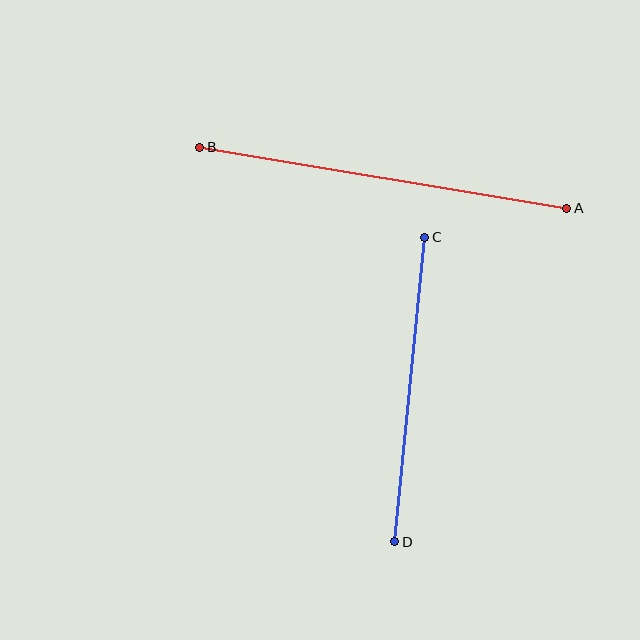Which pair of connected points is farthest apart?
Points A and B are farthest apart.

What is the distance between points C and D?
The distance is approximately 306 pixels.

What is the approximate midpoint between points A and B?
The midpoint is at approximately (383, 178) pixels.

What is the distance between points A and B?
The distance is approximately 372 pixels.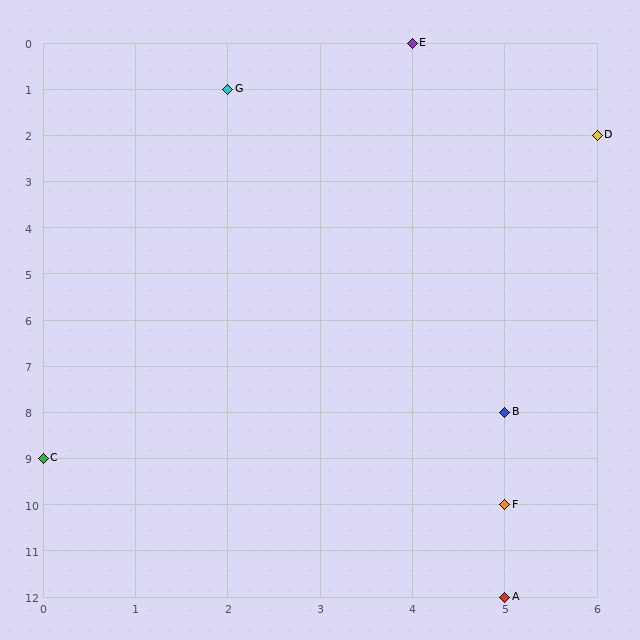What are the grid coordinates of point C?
Point C is at grid coordinates (0, 9).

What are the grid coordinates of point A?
Point A is at grid coordinates (5, 12).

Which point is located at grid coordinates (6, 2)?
Point D is at (6, 2).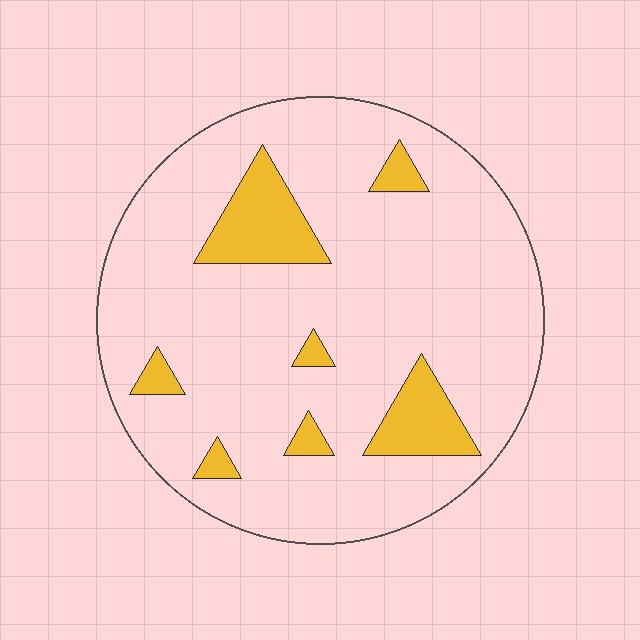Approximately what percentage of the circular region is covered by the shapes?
Approximately 15%.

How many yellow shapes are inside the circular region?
7.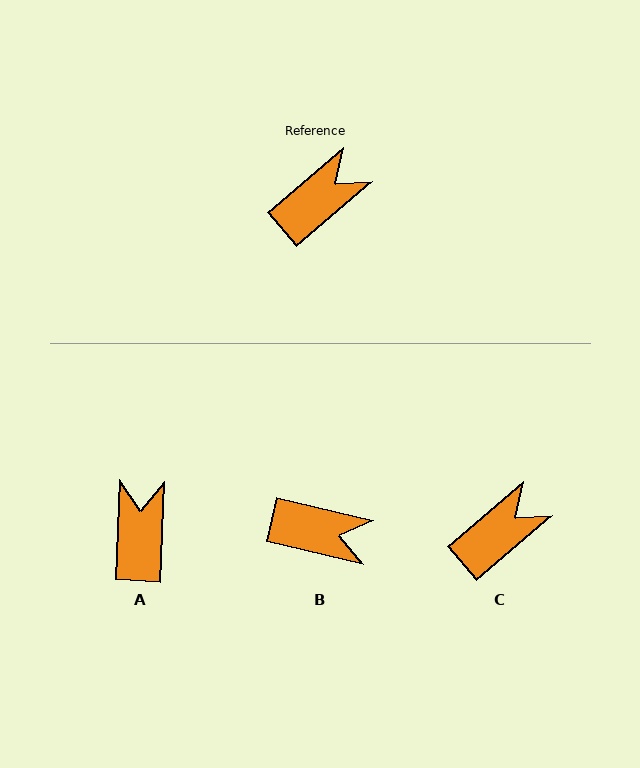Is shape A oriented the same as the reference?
No, it is off by about 47 degrees.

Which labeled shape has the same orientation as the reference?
C.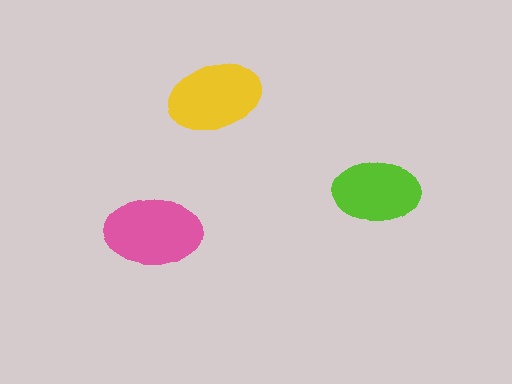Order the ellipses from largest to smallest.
the pink one, the yellow one, the lime one.